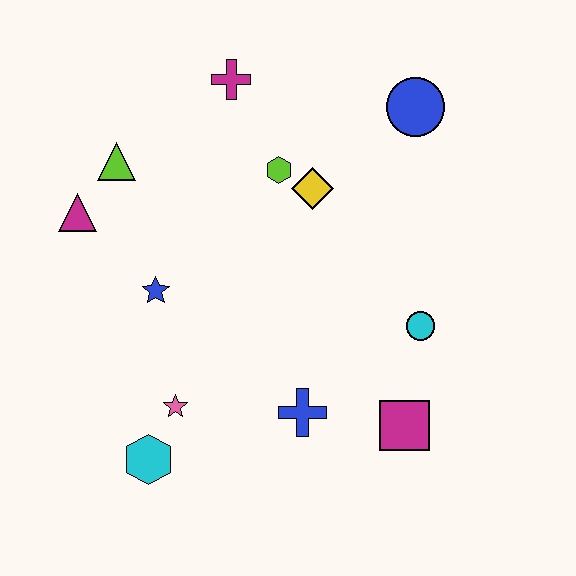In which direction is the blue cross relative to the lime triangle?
The blue cross is below the lime triangle.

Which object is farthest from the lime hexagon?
The cyan hexagon is farthest from the lime hexagon.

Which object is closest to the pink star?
The cyan hexagon is closest to the pink star.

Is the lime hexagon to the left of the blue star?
No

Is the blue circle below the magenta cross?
Yes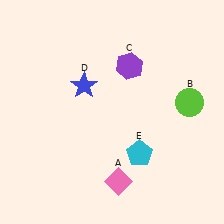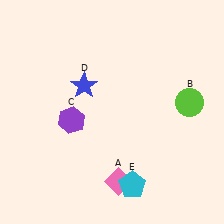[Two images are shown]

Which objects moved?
The objects that moved are: the purple hexagon (C), the cyan pentagon (E).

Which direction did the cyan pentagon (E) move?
The cyan pentagon (E) moved down.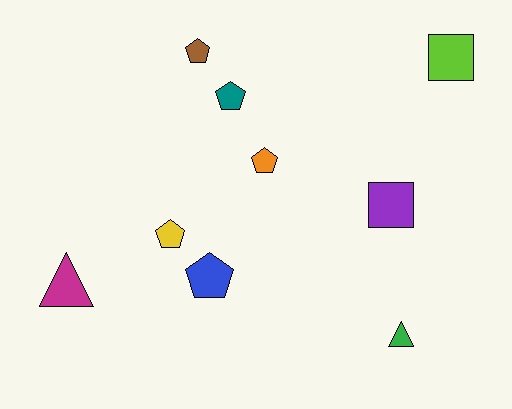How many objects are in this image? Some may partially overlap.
There are 9 objects.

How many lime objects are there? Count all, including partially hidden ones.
There is 1 lime object.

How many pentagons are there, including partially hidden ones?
There are 5 pentagons.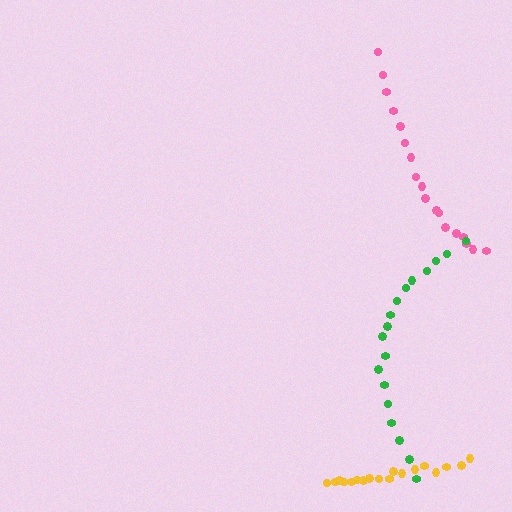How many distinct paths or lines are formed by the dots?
There are 3 distinct paths.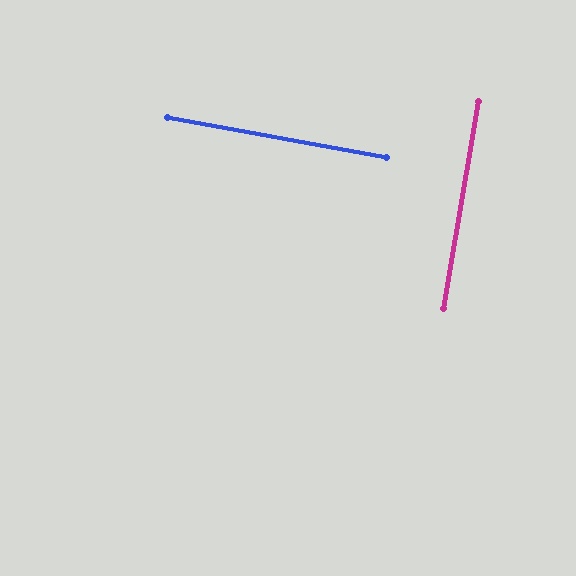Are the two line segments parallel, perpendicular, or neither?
Perpendicular — they meet at approximately 89°.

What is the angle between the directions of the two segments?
Approximately 89 degrees.